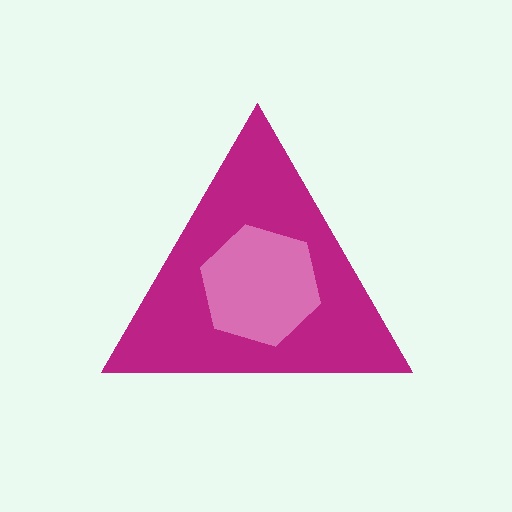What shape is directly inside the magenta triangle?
The pink hexagon.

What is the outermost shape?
The magenta triangle.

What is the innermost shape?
The pink hexagon.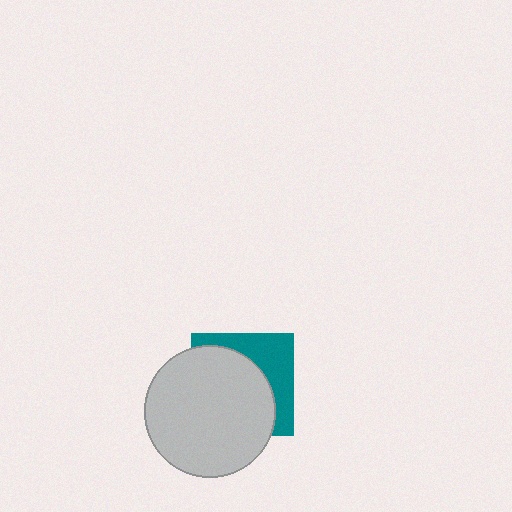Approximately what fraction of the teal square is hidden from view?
Roughly 64% of the teal square is hidden behind the light gray circle.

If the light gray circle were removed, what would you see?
You would see the complete teal square.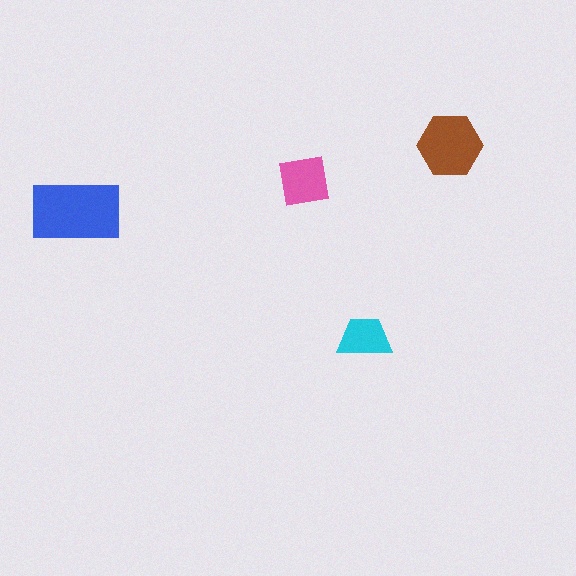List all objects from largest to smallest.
The blue rectangle, the brown hexagon, the pink square, the cyan trapezoid.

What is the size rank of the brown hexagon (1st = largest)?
2nd.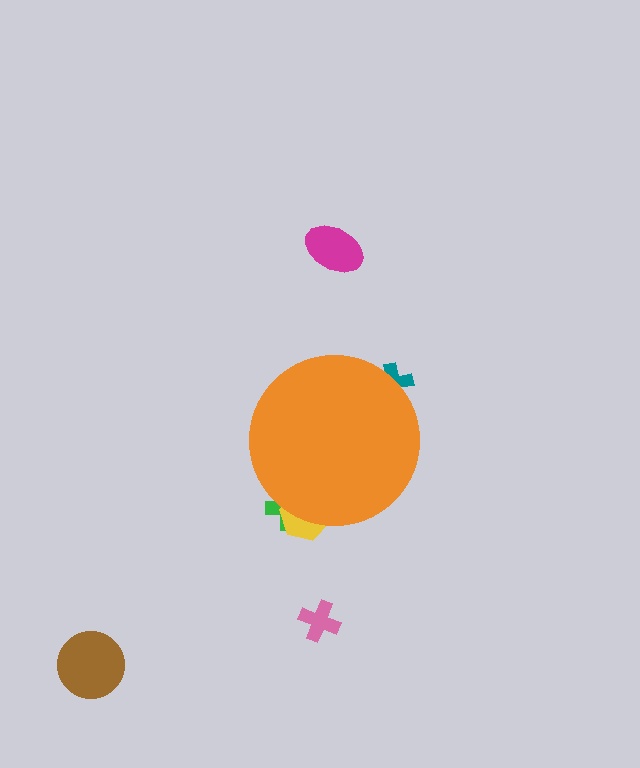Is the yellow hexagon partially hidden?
Yes, the yellow hexagon is partially hidden behind the orange circle.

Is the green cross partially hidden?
Yes, the green cross is partially hidden behind the orange circle.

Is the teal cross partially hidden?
Yes, the teal cross is partially hidden behind the orange circle.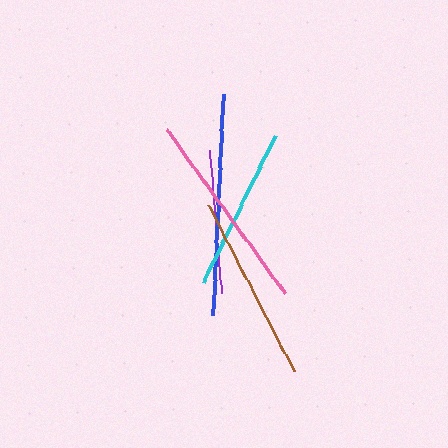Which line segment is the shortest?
The purple line is the shortest at approximately 143 pixels.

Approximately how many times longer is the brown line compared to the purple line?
The brown line is approximately 1.3 times the length of the purple line.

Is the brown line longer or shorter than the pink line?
The pink line is longer than the brown line.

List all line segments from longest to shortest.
From longest to shortest: blue, pink, brown, cyan, purple.